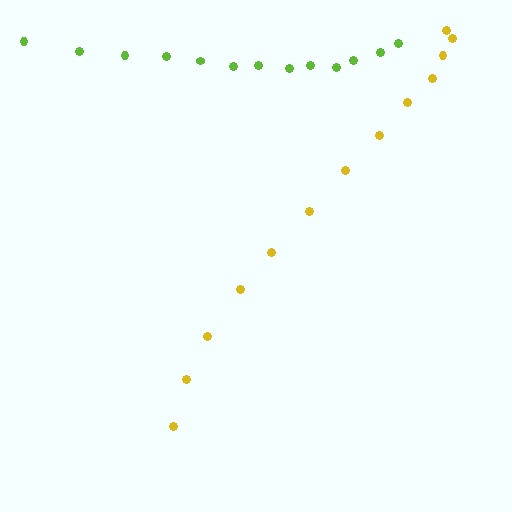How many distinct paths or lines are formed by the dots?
There are 2 distinct paths.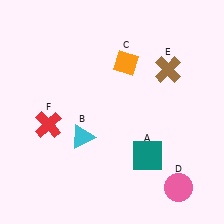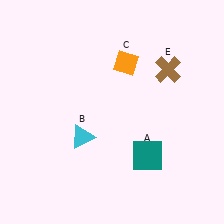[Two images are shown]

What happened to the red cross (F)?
The red cross (F) was removed in Image 2. It was in the bottom-left area of Image 1.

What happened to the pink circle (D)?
The pink circle (D) was removed in Image 2. It was in the bottom-right area of Image 1.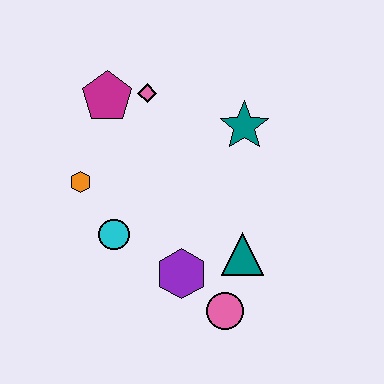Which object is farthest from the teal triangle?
The magenta pentagon is farthest from the teal triangle.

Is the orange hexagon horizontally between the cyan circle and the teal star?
No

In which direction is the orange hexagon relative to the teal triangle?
The orange hexagon is to the left of the teal triangle.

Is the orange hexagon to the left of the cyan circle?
Yes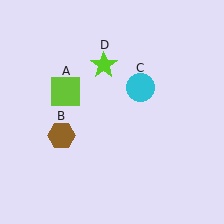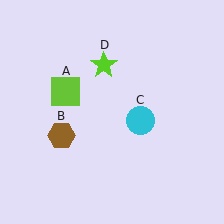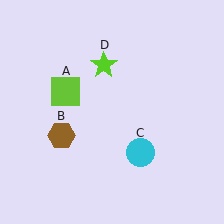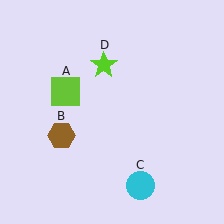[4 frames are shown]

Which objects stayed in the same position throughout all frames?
Lime square (object A) and brown hexagon (object B) and lime star (object D) remained stationary.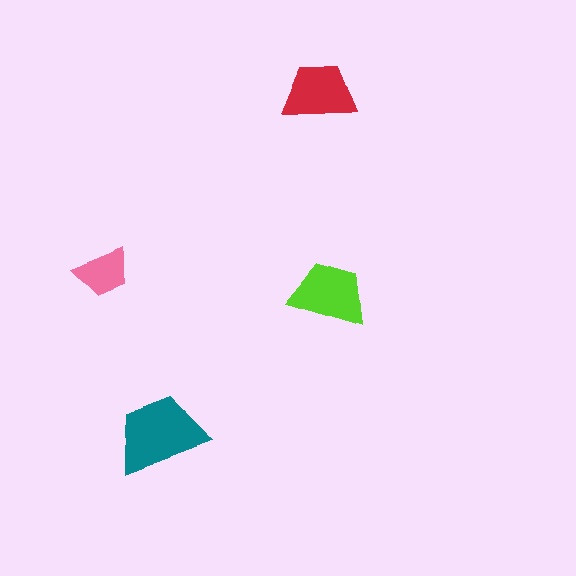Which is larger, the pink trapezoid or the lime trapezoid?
The lime one.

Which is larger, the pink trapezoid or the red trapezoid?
The red one.